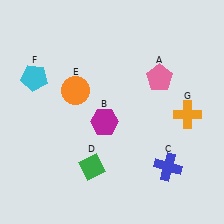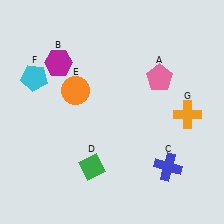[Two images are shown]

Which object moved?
The magenta hexagon (B) moved up.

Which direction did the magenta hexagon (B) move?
The magenta hexagon (B) moved up.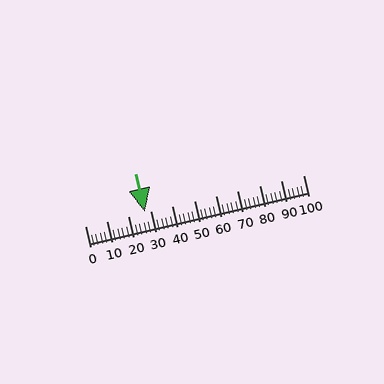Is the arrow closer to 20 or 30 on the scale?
The arrow is closer to 30.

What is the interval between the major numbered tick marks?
The major tick marks are spaced 10 units apart.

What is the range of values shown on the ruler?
The ruler shows values from 0 to 100.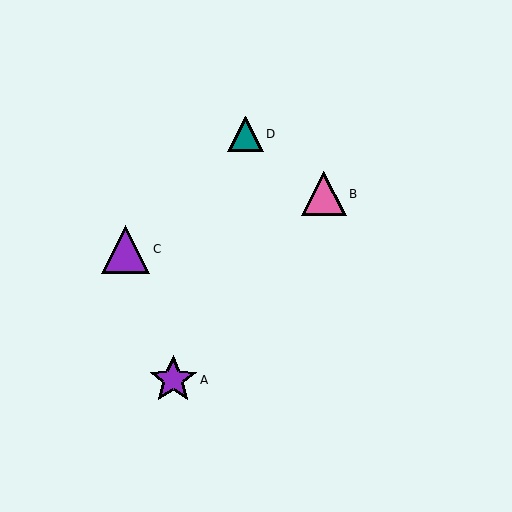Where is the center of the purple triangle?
The center of the purple triangle is at (126, 250).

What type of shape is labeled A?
Shape A is a purple star.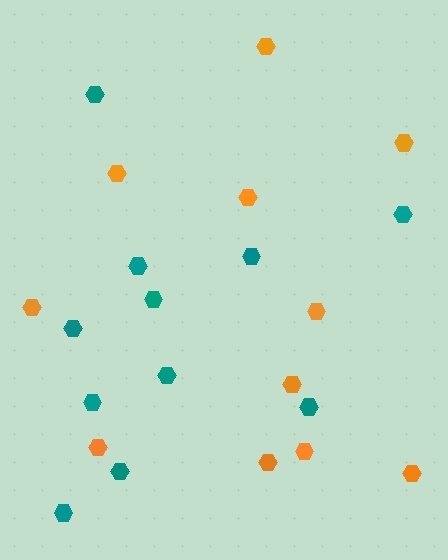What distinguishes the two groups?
There are 2 groups: one group of orange hexagons (11) and one group of teal hexagons (11).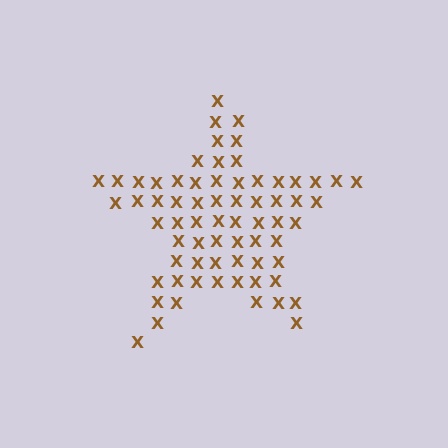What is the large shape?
The large shape is a star.